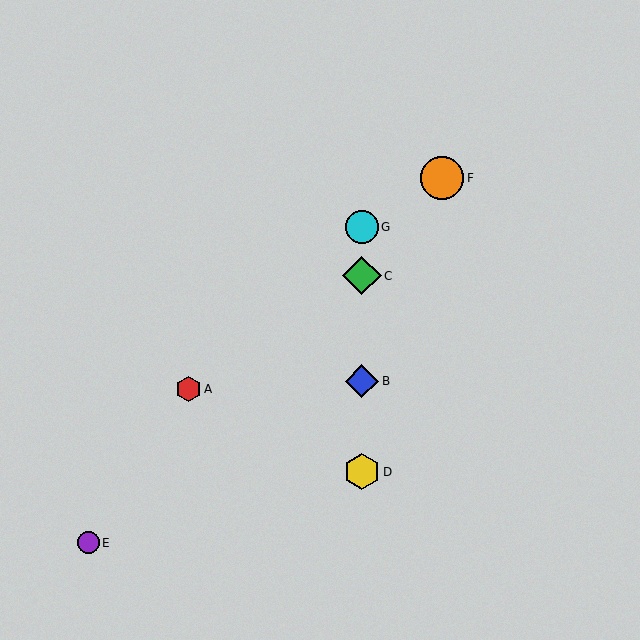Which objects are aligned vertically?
Objects B, C, D, G are aligned vertically.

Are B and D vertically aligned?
Yes, both are at x≈362.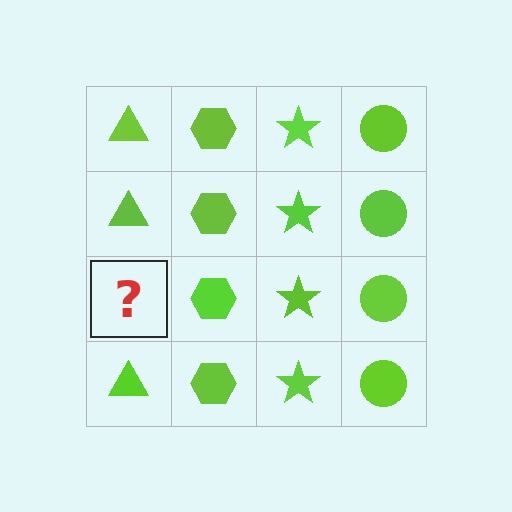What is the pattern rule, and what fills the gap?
The rule is that each column has a consistent shape. The gap should be filled with a lime triangle.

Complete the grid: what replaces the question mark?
The question mark should be replaced with a lime triangle.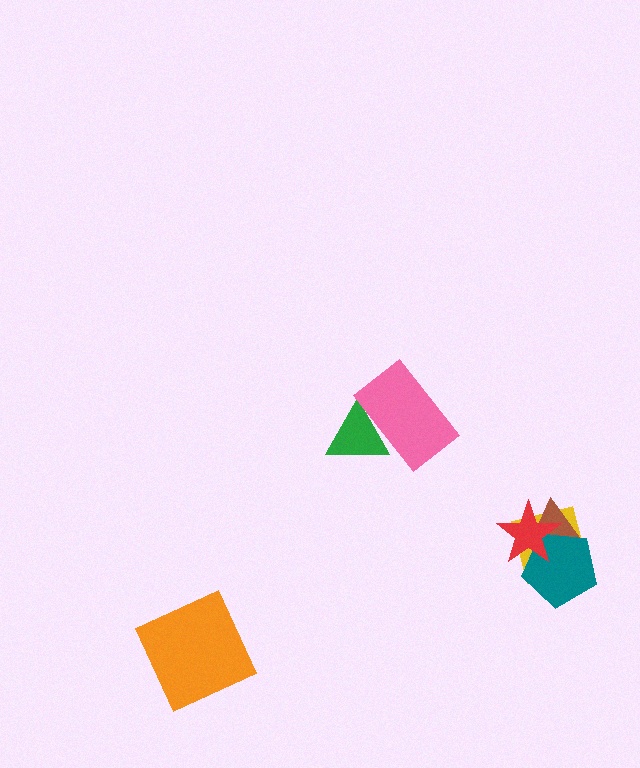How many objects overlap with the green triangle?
1 object overlaps with the green triangle.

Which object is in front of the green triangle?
The pink rectangle is in front of the green triangle.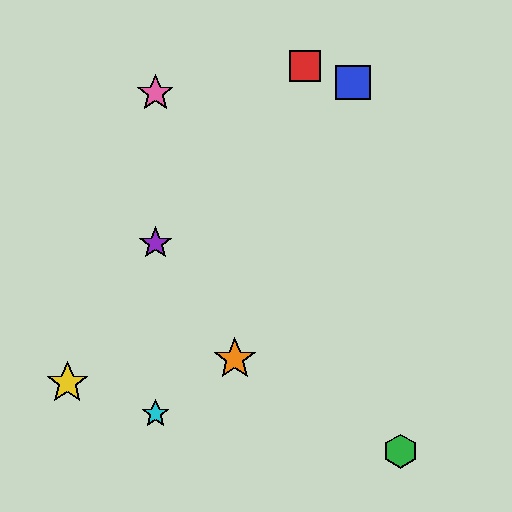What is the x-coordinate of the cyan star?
The cyan star is at x≈155.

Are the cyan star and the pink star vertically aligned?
Yes, both are at x≈155.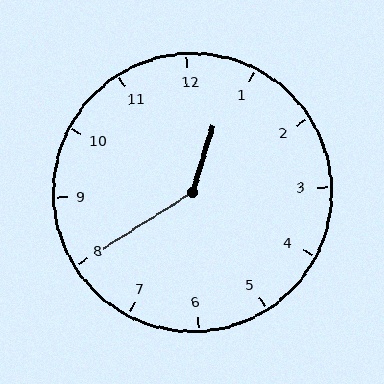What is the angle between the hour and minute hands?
Approximately 140 degrees.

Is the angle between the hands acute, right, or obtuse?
It is obtuse.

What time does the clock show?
12:40.